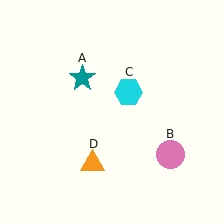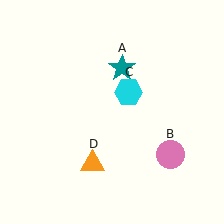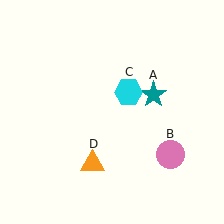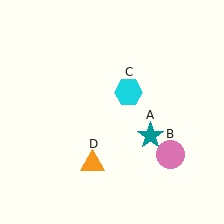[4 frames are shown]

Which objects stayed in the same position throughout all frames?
Pink circle (object B) and cyan hexagon (object C) and orange triangle (object D) remained stationary.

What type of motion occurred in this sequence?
The teal star (object A) rotated clockwise around the center of the scene.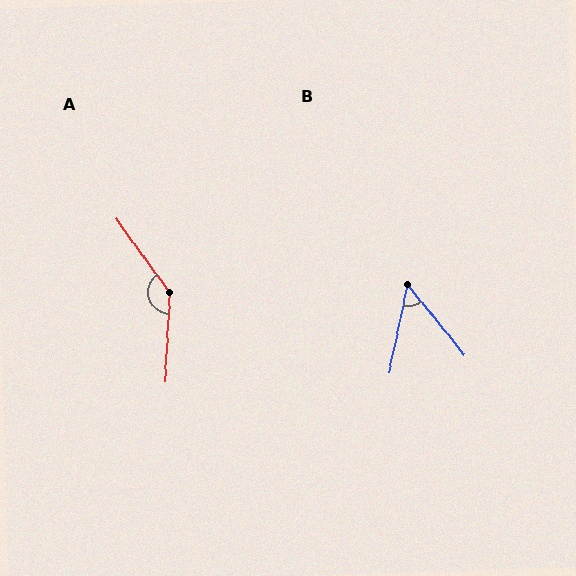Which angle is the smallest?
B, at approximately 51 degrees.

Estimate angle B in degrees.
Approximately 51 degrees.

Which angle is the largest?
A, at approximately 141 degrees.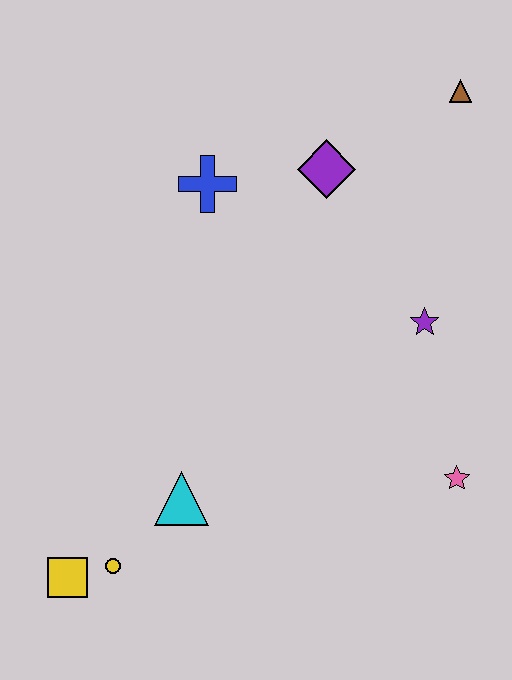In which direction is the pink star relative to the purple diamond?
The pink star is below the purple diamond.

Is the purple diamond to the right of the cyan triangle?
Yes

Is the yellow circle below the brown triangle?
Yes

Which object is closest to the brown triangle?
The purple diamond is closest to the brown triangle.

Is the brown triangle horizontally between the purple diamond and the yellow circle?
No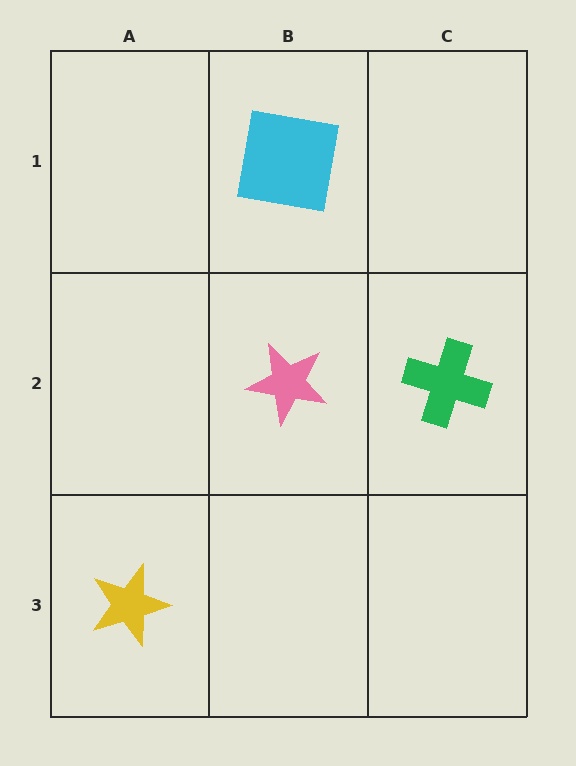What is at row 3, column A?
A yellow star.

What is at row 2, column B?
A pink star.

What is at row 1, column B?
A cyan square.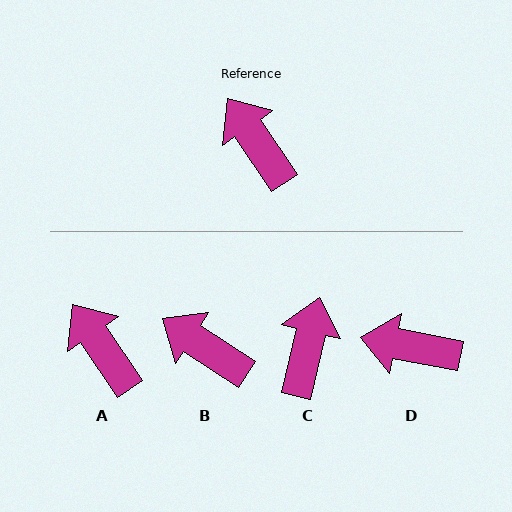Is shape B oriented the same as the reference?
No, it is off by about 23 degrees.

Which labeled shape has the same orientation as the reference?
A.